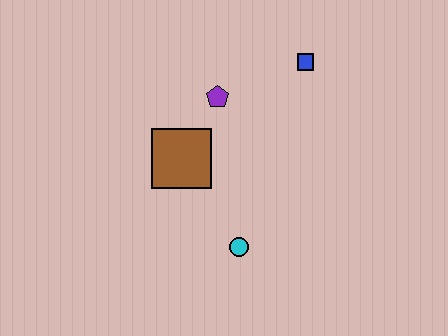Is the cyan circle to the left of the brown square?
No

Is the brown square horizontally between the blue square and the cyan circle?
No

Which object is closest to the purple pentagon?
The brown square is closest to the purple pentagon.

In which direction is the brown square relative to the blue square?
The brown square is to the left of the blue square.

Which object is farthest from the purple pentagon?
The cyan circle is farthest from the purple pentagon.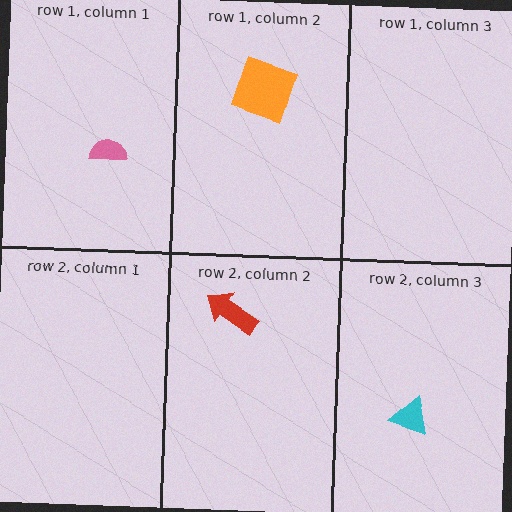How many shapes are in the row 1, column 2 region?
1.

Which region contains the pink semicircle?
The row 1, column 1 region.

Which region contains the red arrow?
The row 2, column 2 region.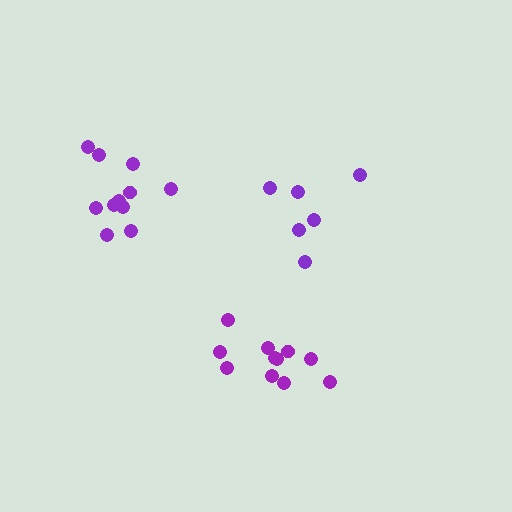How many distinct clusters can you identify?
There are 3 distinct clusters.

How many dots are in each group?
Group 1: 6 dots, Group 2: 11 dots, Group 3: 11 dots (28 total).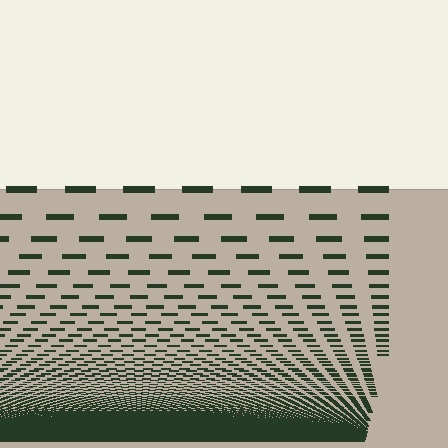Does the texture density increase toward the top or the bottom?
Density increases toward the bottom.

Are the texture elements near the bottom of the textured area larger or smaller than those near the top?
Smaller. The gradient is inverted — elements near the bottom are smaller and denser.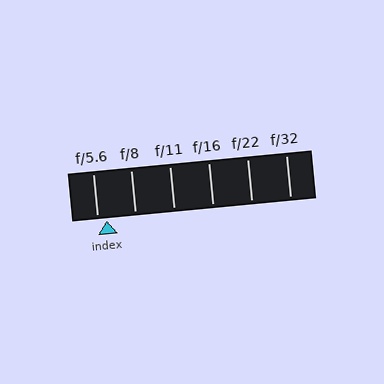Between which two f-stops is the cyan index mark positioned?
The index mark is between f/5.6 and f/8.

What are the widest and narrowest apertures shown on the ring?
The widest aperture shown is f/5.6 and the narrowest is f/32.